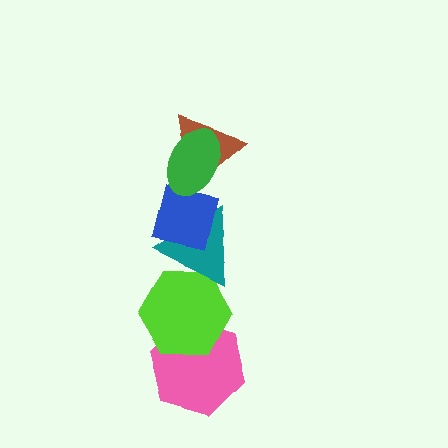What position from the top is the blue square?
The blue square is 3rd from the top.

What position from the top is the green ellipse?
The green ellipse is 1st from the top.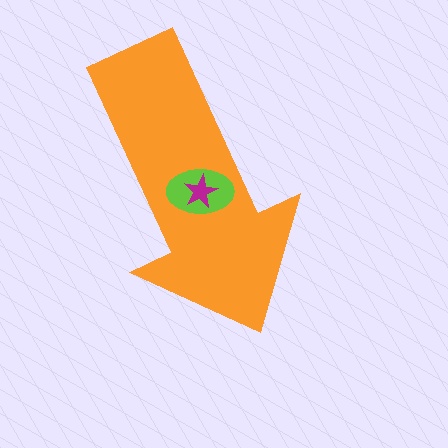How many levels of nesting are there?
3.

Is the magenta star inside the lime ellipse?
Yes.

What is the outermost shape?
The orange arrow.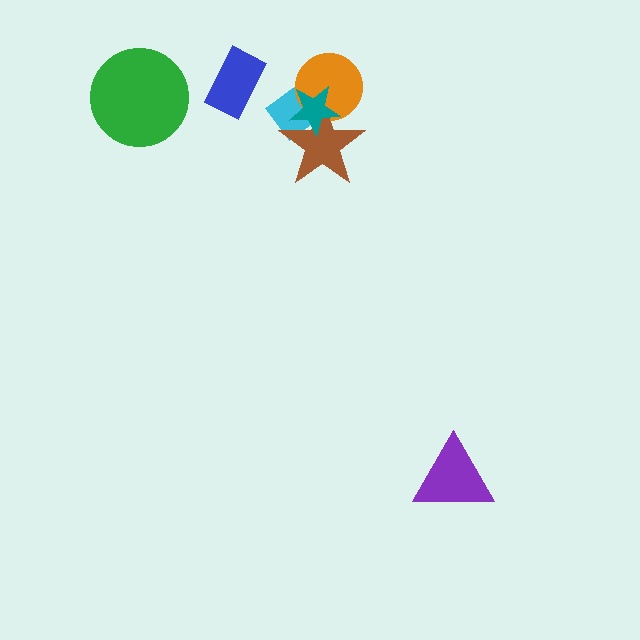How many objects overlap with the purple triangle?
0 objects overlap with the purple triangle.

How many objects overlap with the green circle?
0 objects overlap with the green circle.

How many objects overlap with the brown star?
3 objects overlap with the brown star.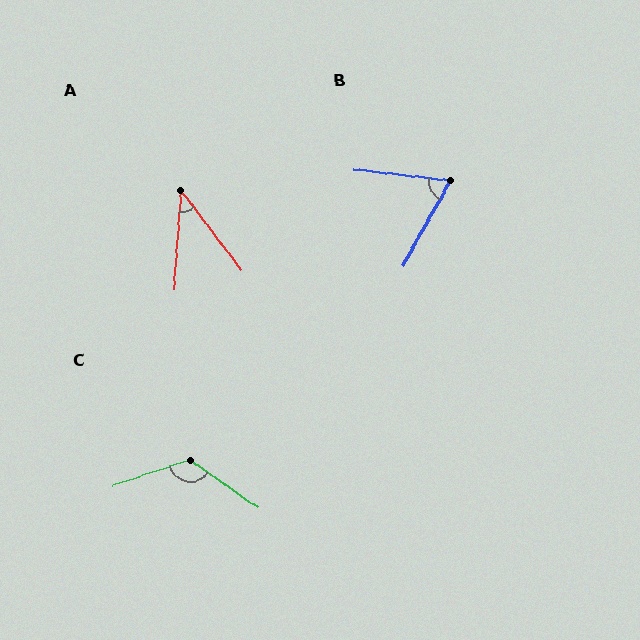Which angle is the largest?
C, at approximately 126 degrees.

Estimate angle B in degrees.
Approximately 67 degrees.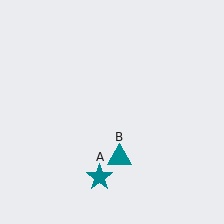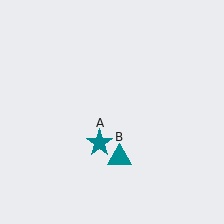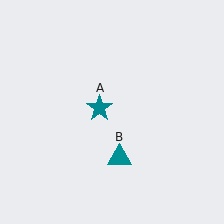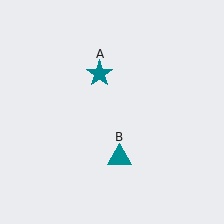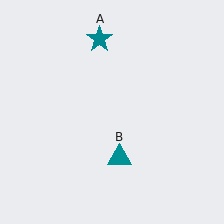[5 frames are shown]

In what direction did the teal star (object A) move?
The teal star (object A) moved up.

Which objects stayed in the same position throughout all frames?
Teal triangle (object B) remained stationary.